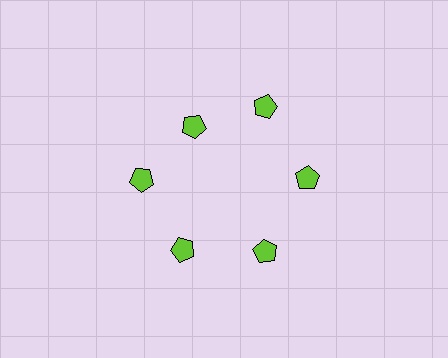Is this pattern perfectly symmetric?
No. The 6 lime pentagons are arranged in a ring, but one element near the 11 o'clock position is pulled inward toward the center, breaking the 6-fold rotational symmetry.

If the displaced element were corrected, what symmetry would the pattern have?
It would have 6-fold rotational symmetry — the pattern would map onto itself every 60 degrees.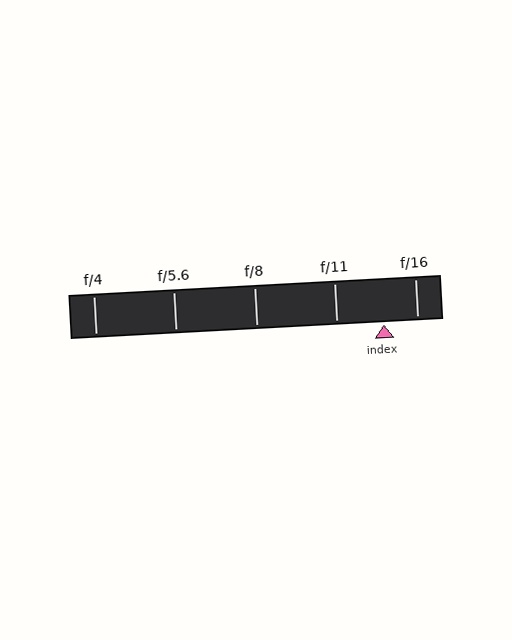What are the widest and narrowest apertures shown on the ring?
The widest aperture shown is f/4 and the narrowest is f/16.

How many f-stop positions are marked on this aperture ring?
There are 5 f-stop positions marked.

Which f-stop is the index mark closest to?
The index mark is closest to f/16.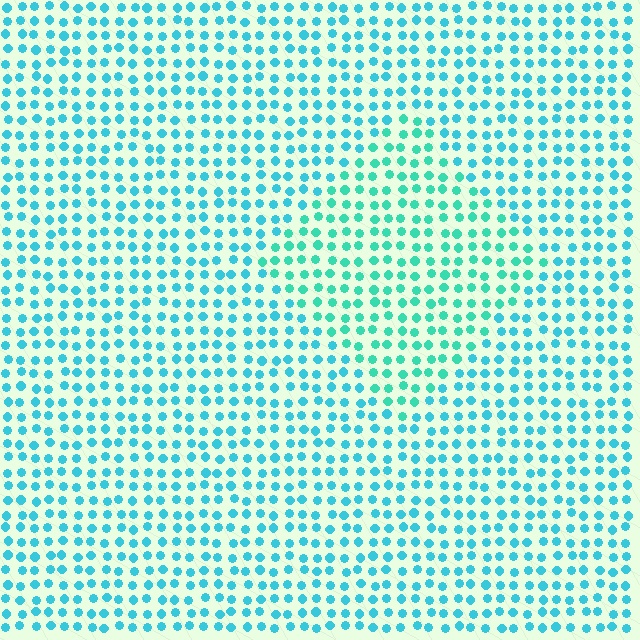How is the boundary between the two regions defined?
The boundary is defined purely by a slight shift in hue (about 24 degrees). Spacing, size, and orientation are identical on both sides.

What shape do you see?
I see a diamond.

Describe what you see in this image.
The image is filled with small cyan elements in a uniform arrangement. A diamond-shaped region is visible where the elements are tinted to a slightly different hue, forming a subtle color boundary.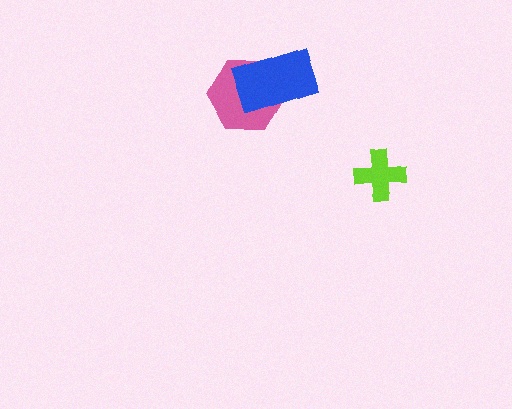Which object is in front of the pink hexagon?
The blue rectangle is in front of the pink hexagon.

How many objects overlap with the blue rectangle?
1 object overlaps with the blue rectangle.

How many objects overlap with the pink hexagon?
1 object overlaps with the pink hexagon.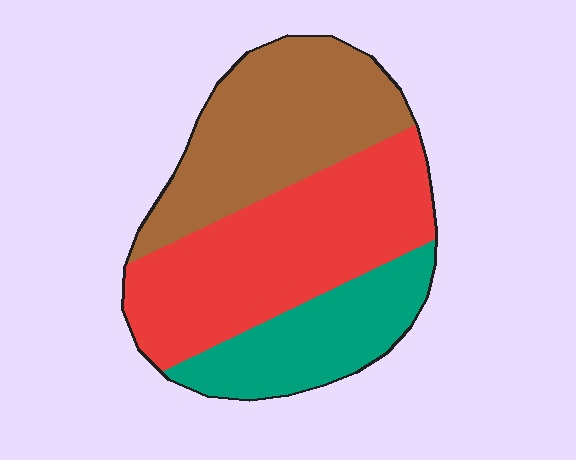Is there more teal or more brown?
Brown.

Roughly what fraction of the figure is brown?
Brown takes up about one third (1/3) of the figure.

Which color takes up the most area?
Red, at roughly 45%.